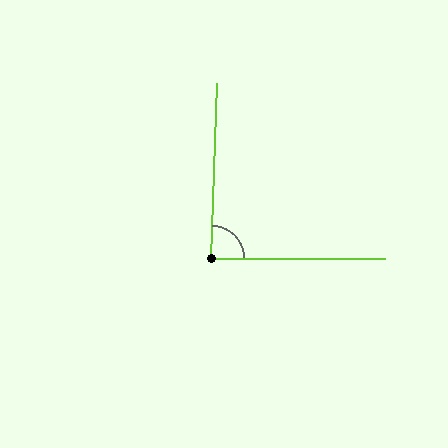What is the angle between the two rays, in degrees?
Approximately 88 degrees.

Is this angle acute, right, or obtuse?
It is approximately a right angle.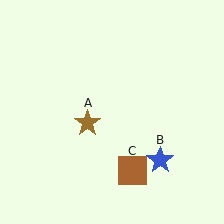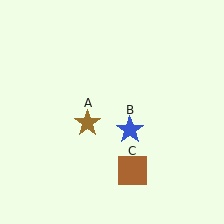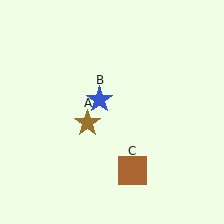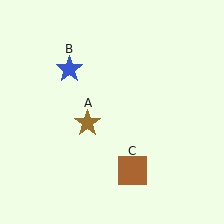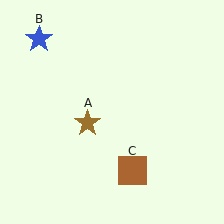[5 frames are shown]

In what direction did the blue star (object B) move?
The blue star (object B) moved up and to the left.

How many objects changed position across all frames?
1 object changed position: blue star (object B).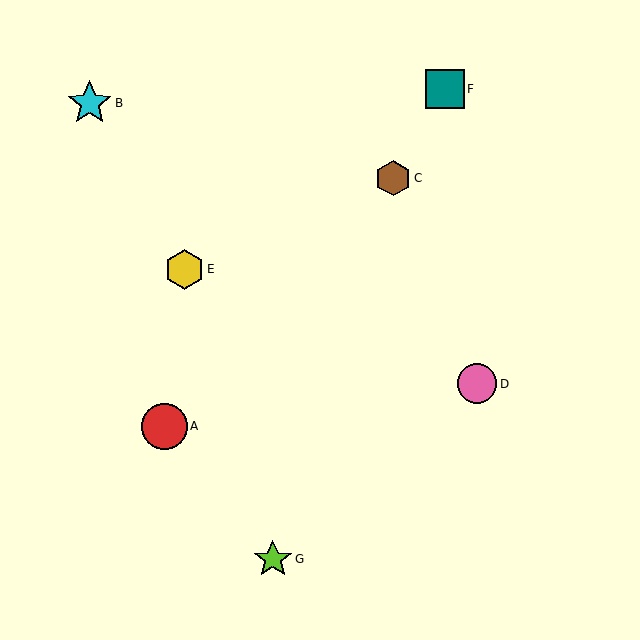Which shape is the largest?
The red circle (labeled A) is the largest.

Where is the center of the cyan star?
The center of the cyan star is at (90, 103).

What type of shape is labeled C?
Shape C is a brown hexagon.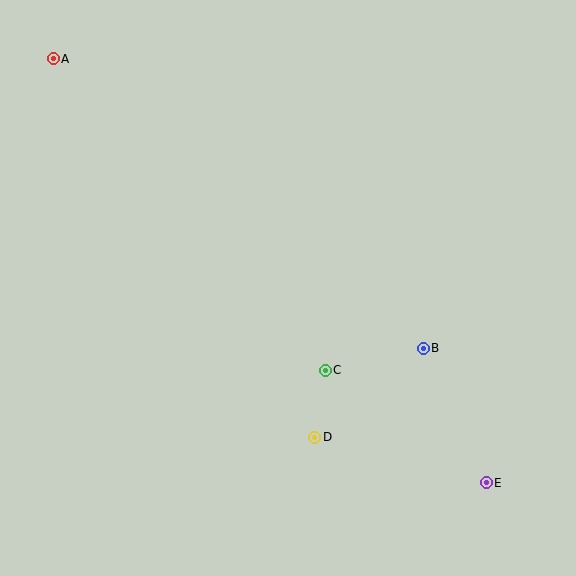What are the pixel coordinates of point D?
Point D is at (315, 437).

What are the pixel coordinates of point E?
Point E is at (486, 483).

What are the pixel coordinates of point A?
Point A is at (53, 59).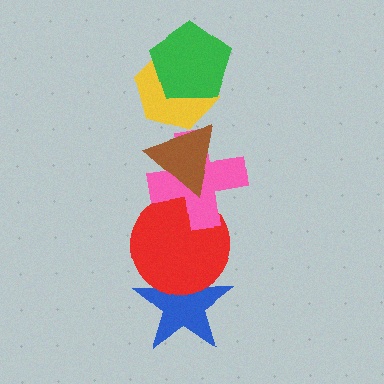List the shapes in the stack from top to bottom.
From top to bottom: the green pentagon, the yellow hexagon, the brown triangle, the pink cross, the red circle, the blue star.